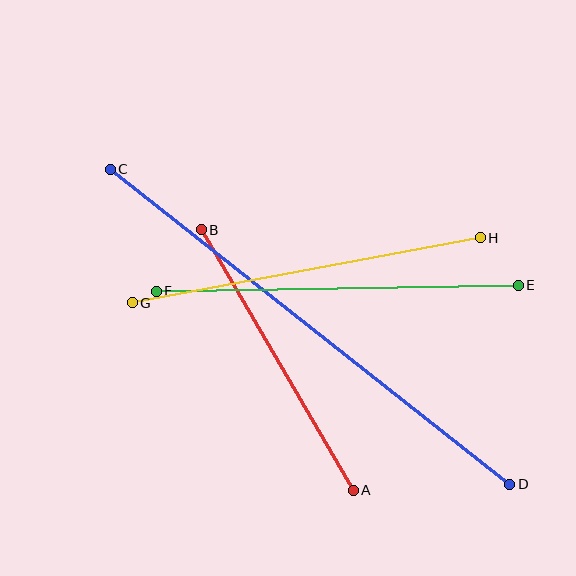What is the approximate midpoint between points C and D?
The midpoint is at approximately (310, 327) pixels.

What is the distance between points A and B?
The distance is approximately 301 pixels.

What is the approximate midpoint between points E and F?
The midpoint is at approximately (337, 288) pixels.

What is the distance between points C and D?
The distance is approximately 509 pixels.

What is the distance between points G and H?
The distance is approximately 354 pixels.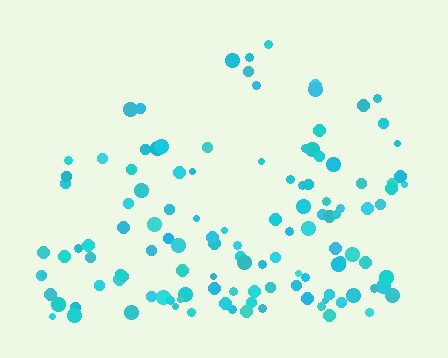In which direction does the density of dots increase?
From top to bottom, with the bottom side densest.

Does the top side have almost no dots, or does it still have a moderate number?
Still a moderate number, just noticeably fewer than the bottom.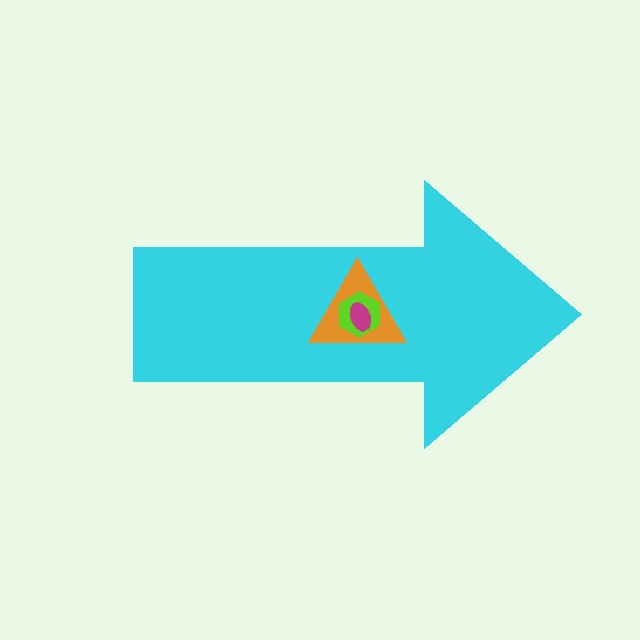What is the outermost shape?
The cyan arrow.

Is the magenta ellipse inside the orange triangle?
Yes.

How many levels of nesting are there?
4.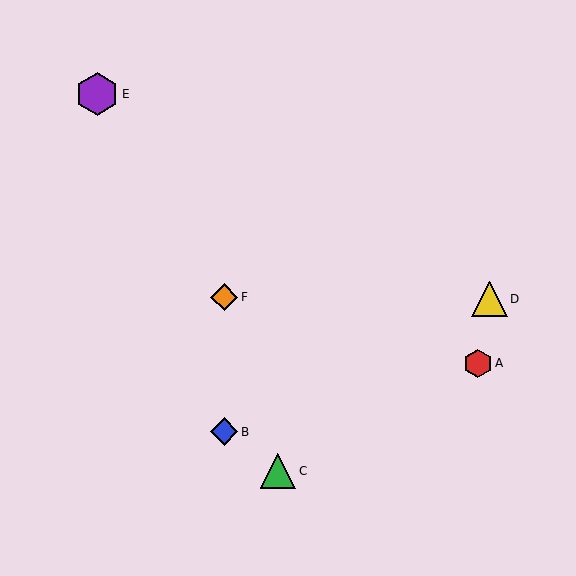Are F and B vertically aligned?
Yes, both are at x≈224.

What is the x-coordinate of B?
Object B is at x≈224.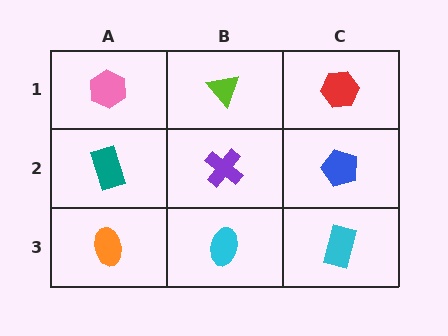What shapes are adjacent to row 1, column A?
A teal rectangle (row 2, column A), a lime triangle (row 1, column B).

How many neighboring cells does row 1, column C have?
2.